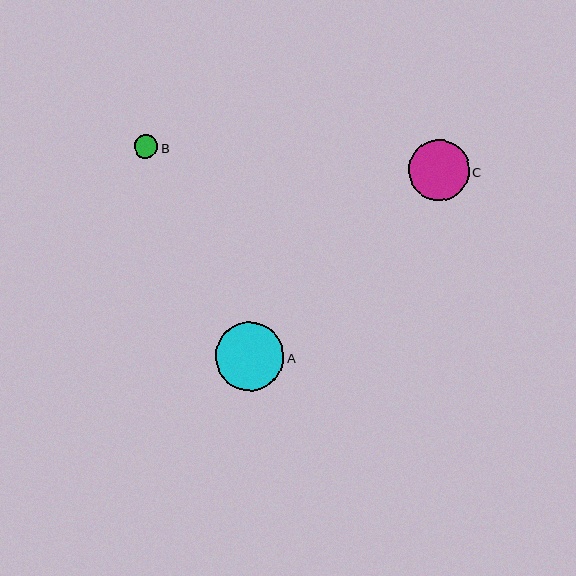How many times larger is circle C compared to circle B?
Circle C is approximately 2.6 times the size of circle B.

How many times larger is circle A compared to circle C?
Circle A is approximately 1.1 times the size of circle C.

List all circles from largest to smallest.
From largest to smallest: A, C, B.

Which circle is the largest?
Circle A is the largest with a size of approximately 68 pixels.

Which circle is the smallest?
Circle B is the smallest with a size of approximately 24 pixels.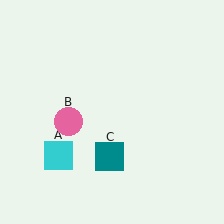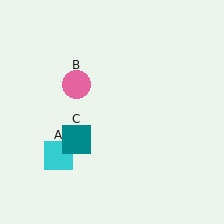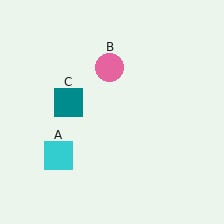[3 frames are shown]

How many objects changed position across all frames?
2 objects changed position: pink circle (object B), teal square (object C).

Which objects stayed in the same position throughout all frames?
Cyan square (object A) remained stationary.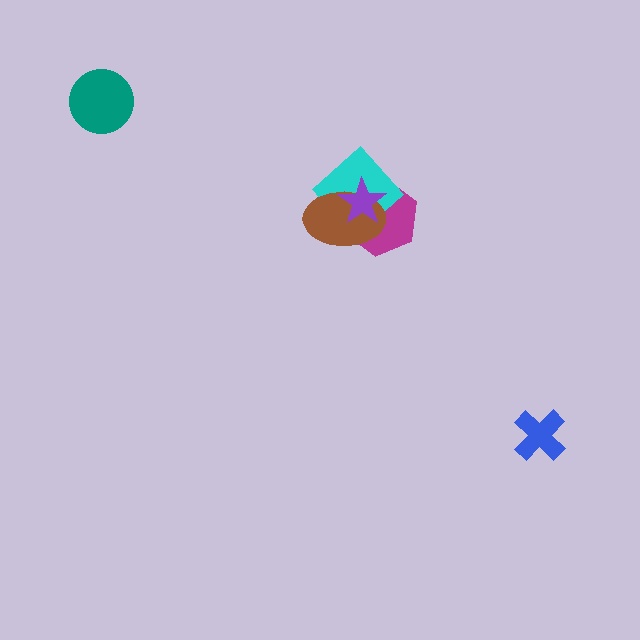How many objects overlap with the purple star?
3 objects overlap with the purple star.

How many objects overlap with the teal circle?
0 objects overlap with the teal circle.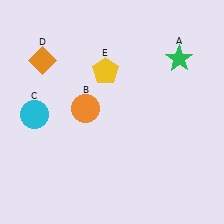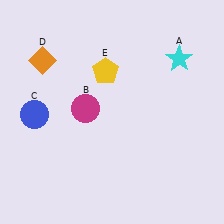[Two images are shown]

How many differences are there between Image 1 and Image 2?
There are 3 differences between the two images.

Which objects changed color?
A changed from green to cyan. B changed from orange to magenta. C changed from cyan to blue.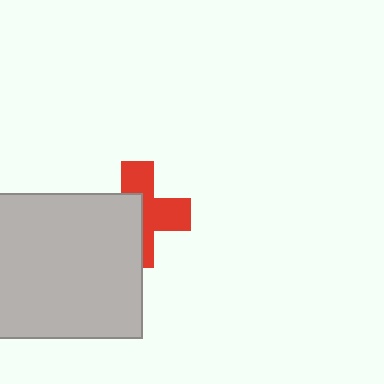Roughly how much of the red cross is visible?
About half of it is visible (roughly 51%).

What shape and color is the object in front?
The object in front is a light gray rectangle.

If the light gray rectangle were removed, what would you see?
You would see the complete red cross.